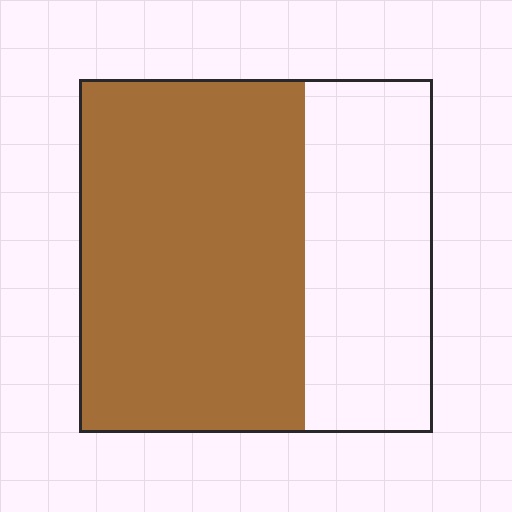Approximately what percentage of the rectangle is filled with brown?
Approximately 65%.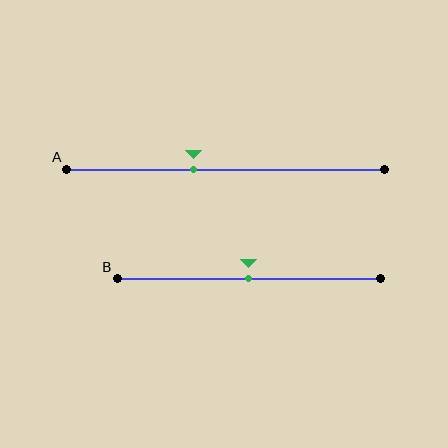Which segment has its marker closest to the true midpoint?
Segment B has its marker closest to the true midpoint.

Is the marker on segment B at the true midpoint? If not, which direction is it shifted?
Yes, the marker on segment B is at the true midpoint.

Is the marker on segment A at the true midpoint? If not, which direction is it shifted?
No, the marker on segment A is shifted to the left by about 10% of the segment length.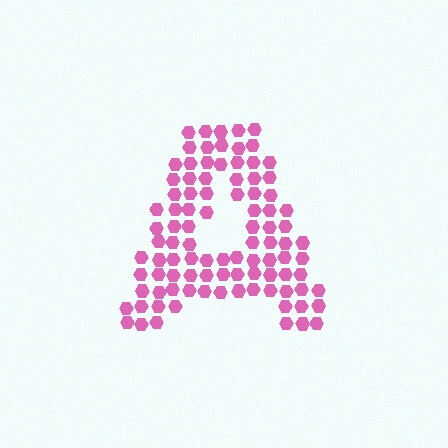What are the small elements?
The small elements are hexagons.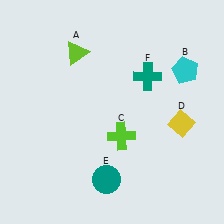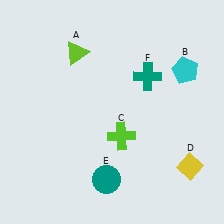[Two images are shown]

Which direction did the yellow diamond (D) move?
The yellow diamond (D) moved down.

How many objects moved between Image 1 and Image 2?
1 object moved between the two images.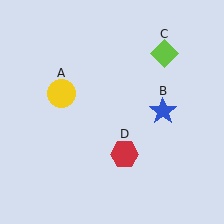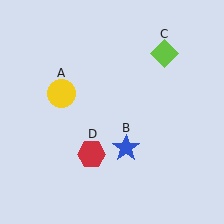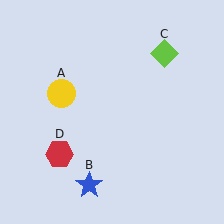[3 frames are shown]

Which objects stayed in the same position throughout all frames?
Yellow circle (object A) and lime diamond (object C) remained stationary.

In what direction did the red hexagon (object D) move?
The red hexagon (object D) moved left.